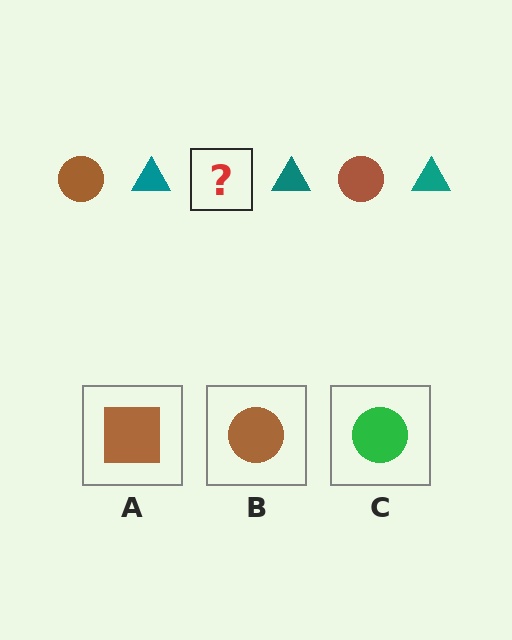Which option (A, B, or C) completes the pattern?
B.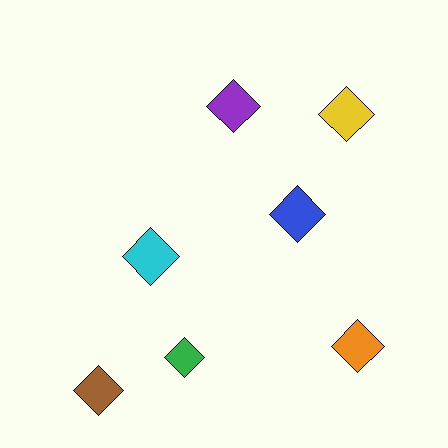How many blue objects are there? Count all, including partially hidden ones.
There is 1 blue object.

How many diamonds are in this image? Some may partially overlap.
There are 7 diamonds.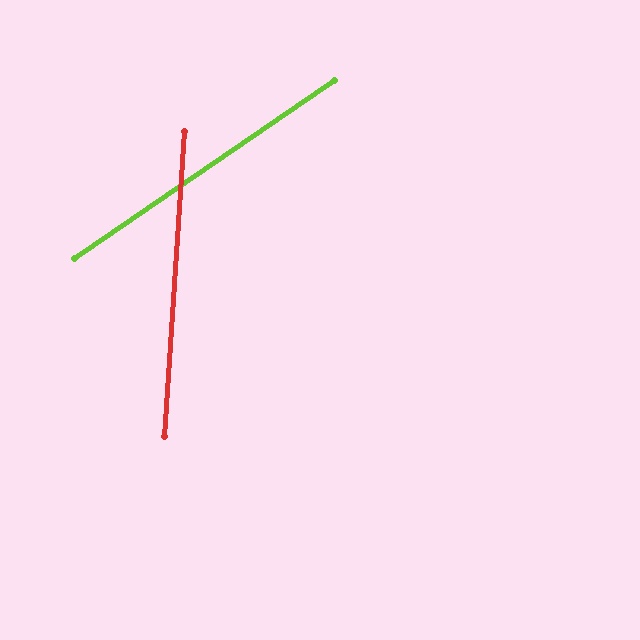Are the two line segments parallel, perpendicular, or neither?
Neither parallel nor perpendicular — they differ by about 52°.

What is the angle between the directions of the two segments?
Approximately 52 degrees.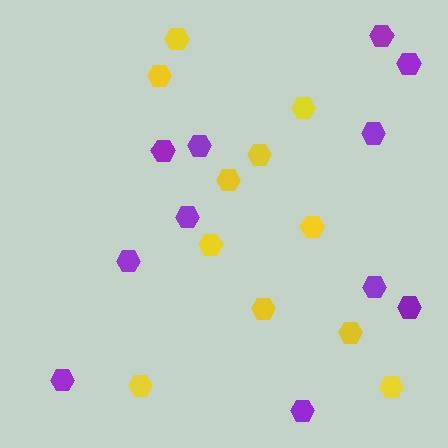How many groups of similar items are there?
There are 2 groups: one group of purple hexagons (11) and one group of yellow hexagons (11).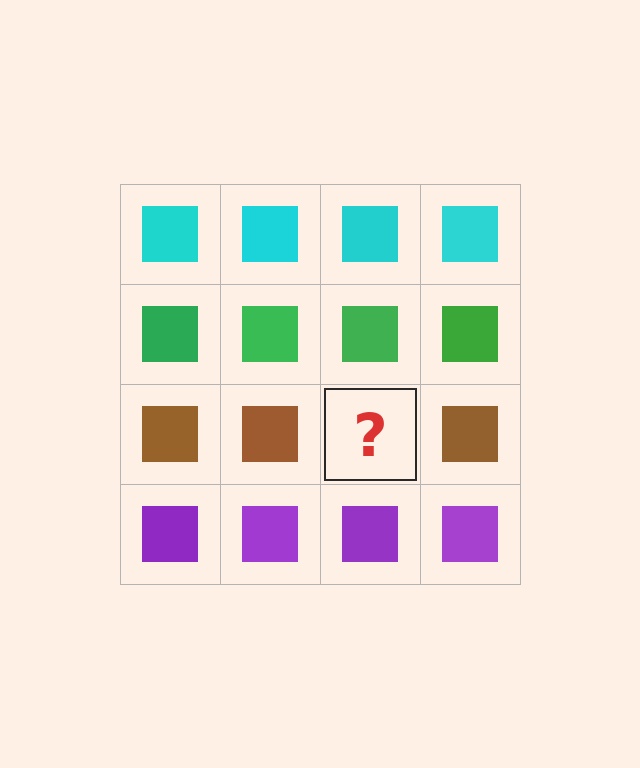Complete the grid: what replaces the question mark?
The question mark should be replaced with a brown square.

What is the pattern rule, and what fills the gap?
The rule is that each row has a consistent color. The gap should be filled with a brown square.